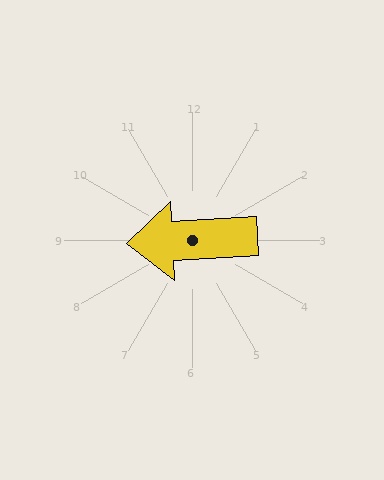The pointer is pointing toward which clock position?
Roughly 9 o'clock.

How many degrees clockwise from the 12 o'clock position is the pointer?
Approximately 267 degrees.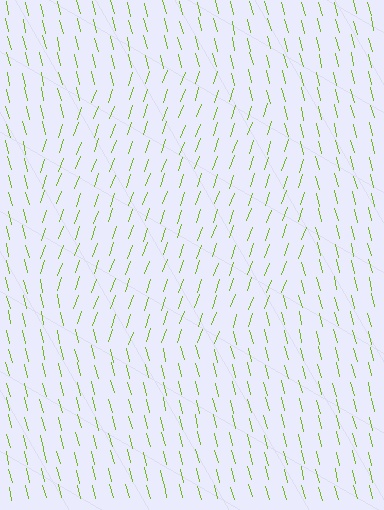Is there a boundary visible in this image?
Yes, there is a texture boundary formed by a change in line orientation.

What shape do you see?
I see a circle.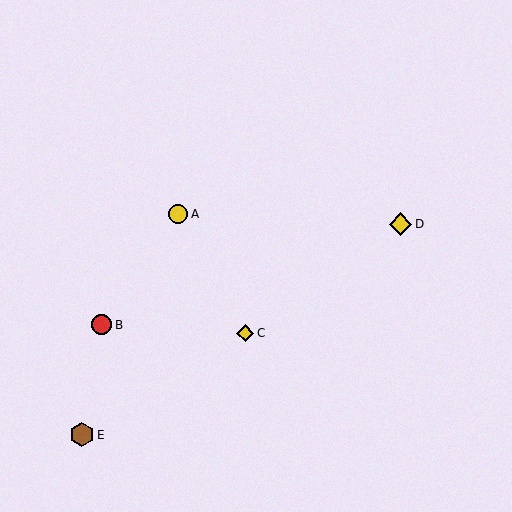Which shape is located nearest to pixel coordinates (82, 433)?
The brown hexagon (labeled E) at (82, 435) is nearest to that location.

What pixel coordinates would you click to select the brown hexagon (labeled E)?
Click at (82, 435) to select the brown hexagon E.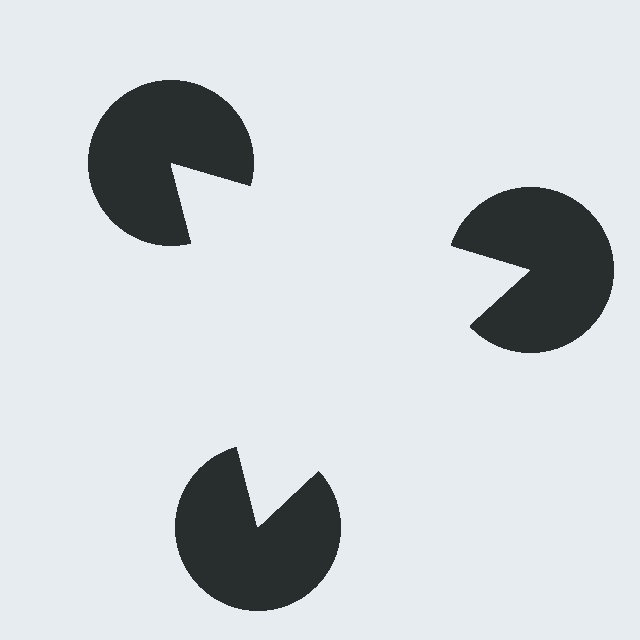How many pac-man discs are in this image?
There are 3 — one at each vertex of the illusory triangle.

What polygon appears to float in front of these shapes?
An illusory triangle — its edges are inferred from the aligned wedge cuts in the pac-man discs, not physically drawn.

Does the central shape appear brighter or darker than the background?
It typically appears slightly brighter than the background, even though no actual brightness change is drawn.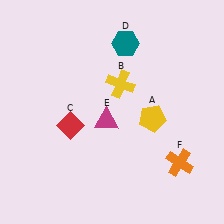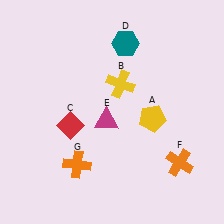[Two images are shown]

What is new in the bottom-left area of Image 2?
An orange cross (G) was added in the bottom-left area of Image 2.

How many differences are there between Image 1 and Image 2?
There is 1 difference between the two images.